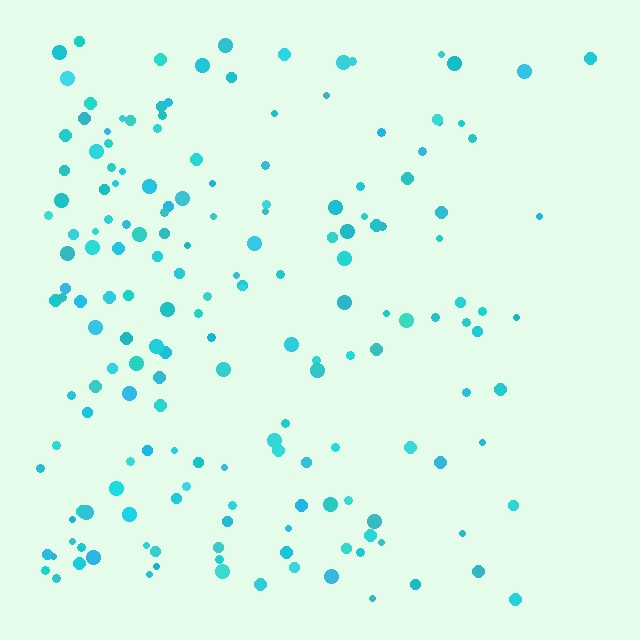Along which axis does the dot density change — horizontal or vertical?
Horizontal.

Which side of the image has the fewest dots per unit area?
The right.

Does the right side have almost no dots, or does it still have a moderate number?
Still a moderate number, just noticeably fewer than the left.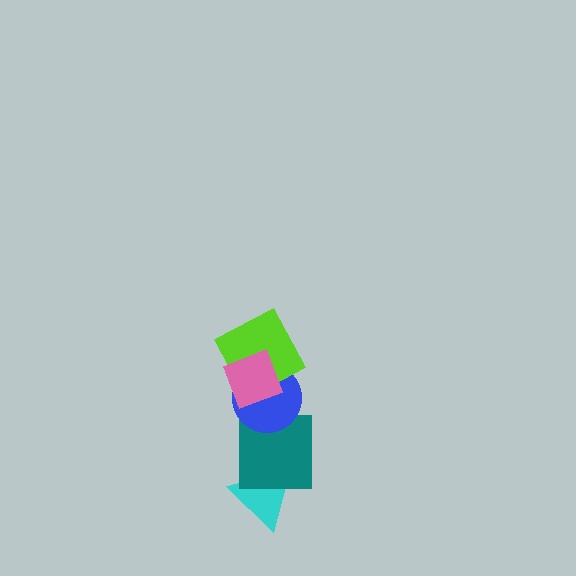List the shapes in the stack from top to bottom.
From top to bottom: the pink square, the lime square, the blue circle, the teal square, the cyan triangle.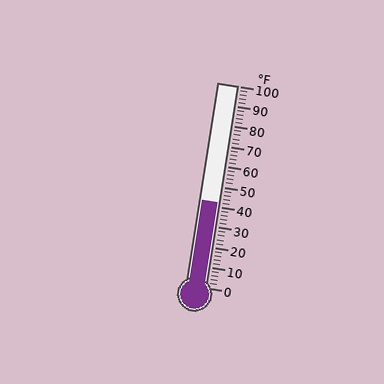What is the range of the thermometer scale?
The thermometer scale ranges from 0°F to 100°F.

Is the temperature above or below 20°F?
The temperature is above 20°F.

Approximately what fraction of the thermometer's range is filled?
The thermometer is filled to approximately 40% of its range.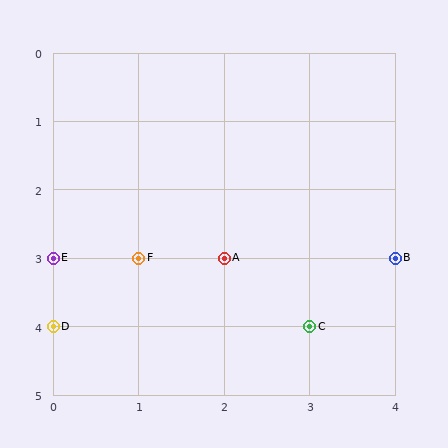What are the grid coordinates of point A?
Point A is at grid coordinates (2, 3).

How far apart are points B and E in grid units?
Points B and E are 4 columns apart.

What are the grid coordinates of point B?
Point B is at grid coordinates (4, 3).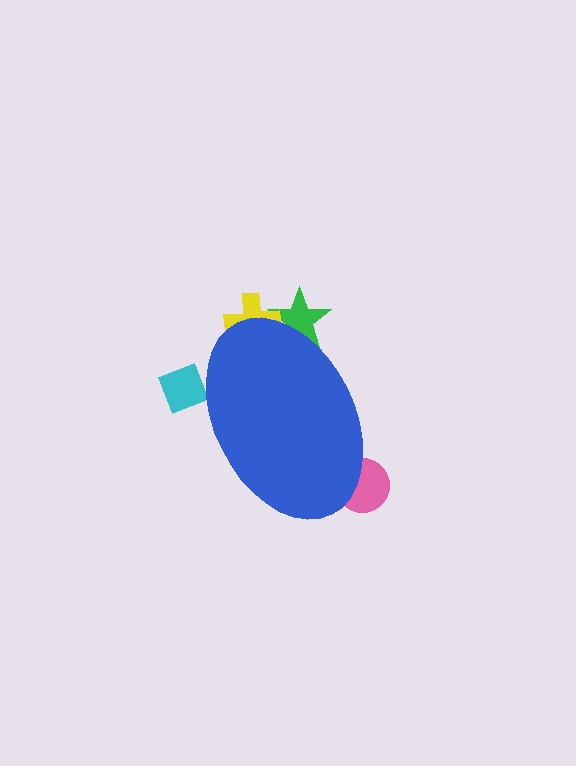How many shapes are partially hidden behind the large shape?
4 shapes are partially hidden.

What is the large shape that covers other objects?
A blue ellipse.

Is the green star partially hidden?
Yes, the green star is partially hidden behind the blue ellipse.